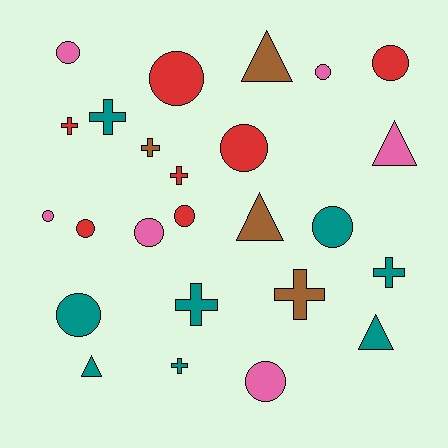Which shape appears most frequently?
Circle, with 12 objects.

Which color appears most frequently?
Teal, with 8 objects.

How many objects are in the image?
There are 25 objects.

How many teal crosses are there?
There are 4 teal crosses.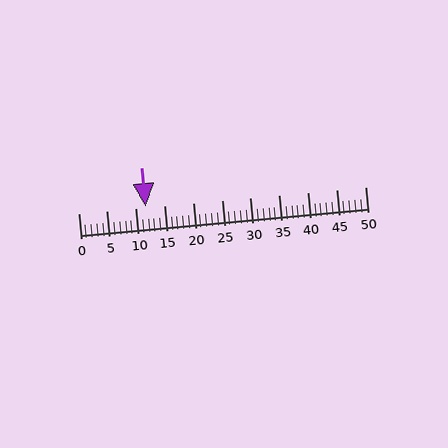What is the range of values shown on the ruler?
The ruler shows values from 0 to 50.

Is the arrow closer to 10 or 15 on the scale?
The arrow is closer to 10.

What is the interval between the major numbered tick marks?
The major tick marks are spaced 5 units apart.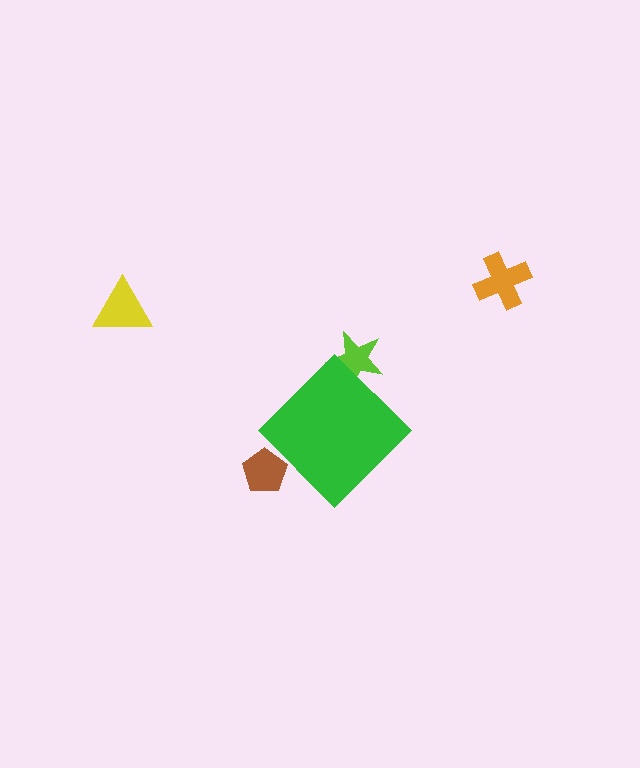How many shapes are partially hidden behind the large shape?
2 shapes are partially hidden.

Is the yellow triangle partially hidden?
No, the yellow triangle is fully visible.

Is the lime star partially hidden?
Yes, the lime star is partially hidden behind the green diamond.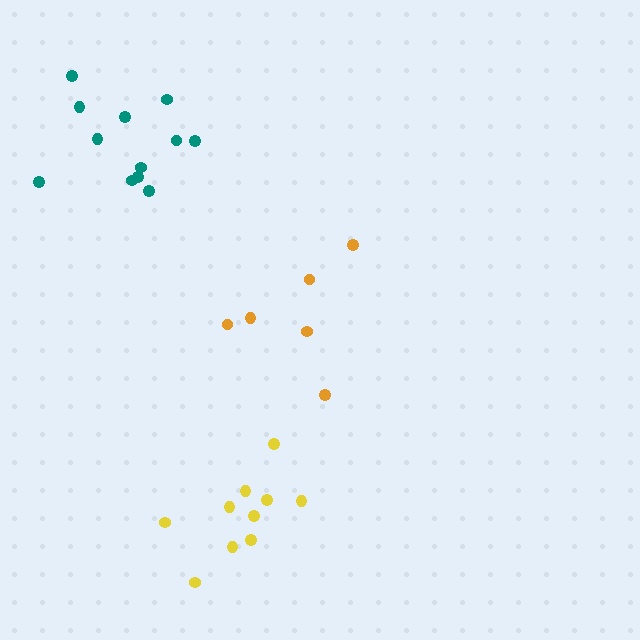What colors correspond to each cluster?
The clusters are colored: orange, yellow, teal.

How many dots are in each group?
Group 1: 6 dots, Group 2: 10 dots, Group 3: 12 dots (28 total).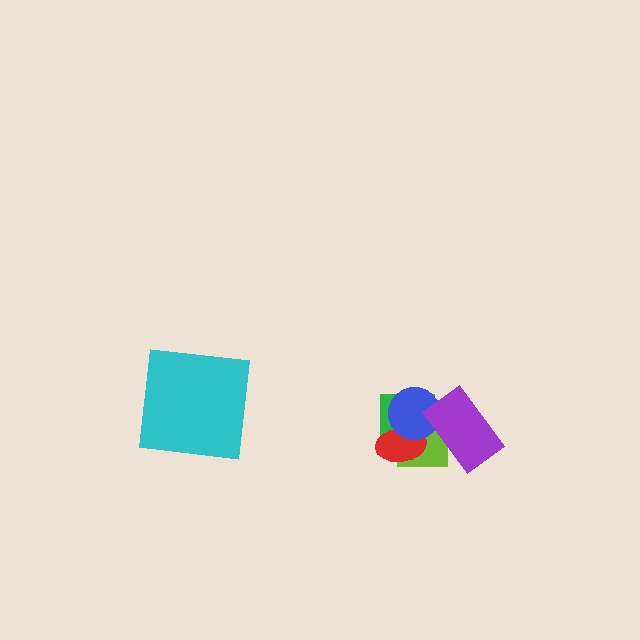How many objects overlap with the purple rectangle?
3 objects overlap with the purple rectangle.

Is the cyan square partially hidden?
No, no other shape covers it.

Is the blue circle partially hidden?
Yes, it is partially covered by another shape.